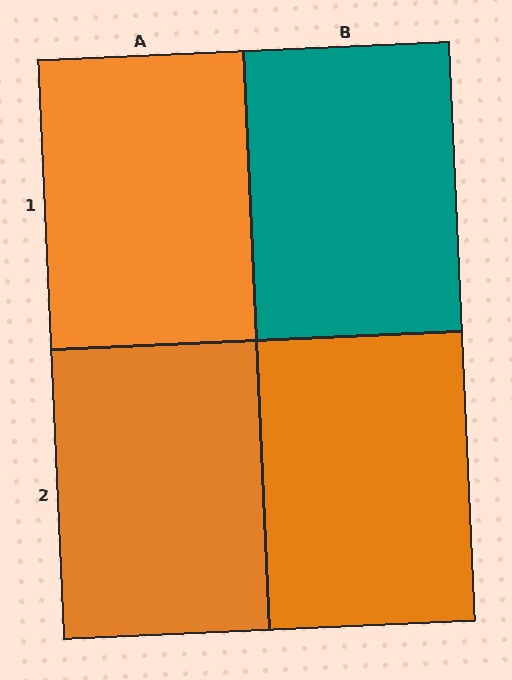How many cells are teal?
1 cell is teal.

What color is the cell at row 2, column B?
Orange.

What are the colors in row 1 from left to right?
Orange, teal.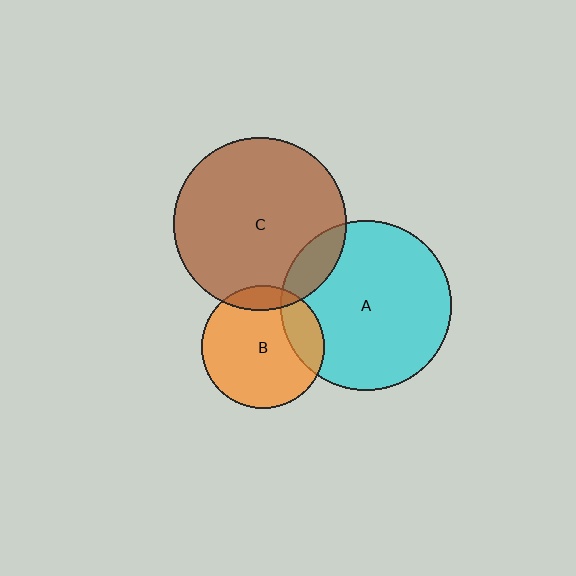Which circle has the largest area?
Circle C (brown).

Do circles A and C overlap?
Yes.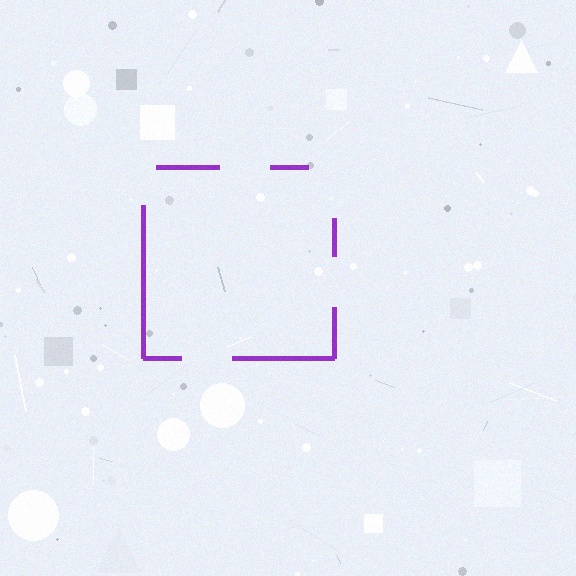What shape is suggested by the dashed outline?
The dashed outline suggests a square.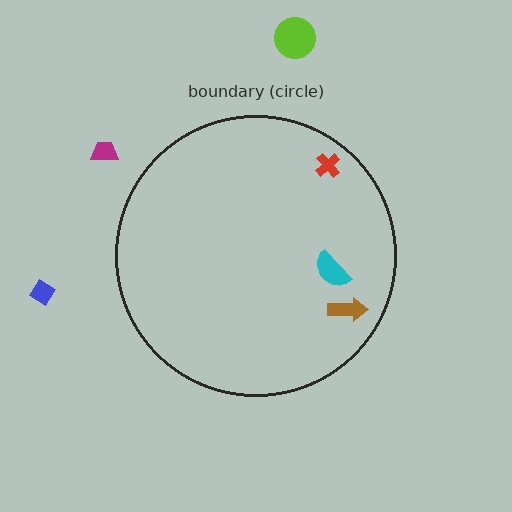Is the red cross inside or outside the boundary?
Inside.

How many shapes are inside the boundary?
3 inside, 3 outside.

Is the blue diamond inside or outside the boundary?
Outside.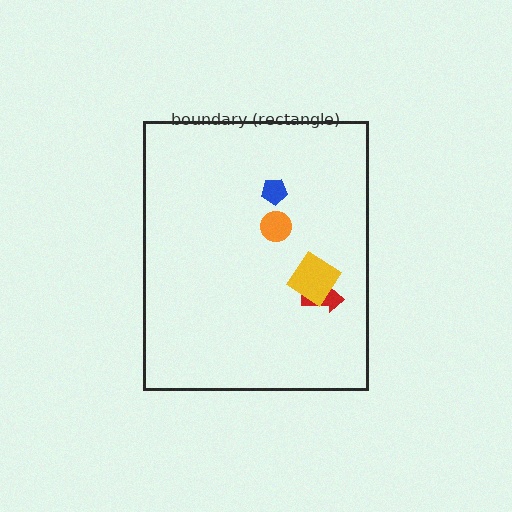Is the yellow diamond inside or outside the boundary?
Inside.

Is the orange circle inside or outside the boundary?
Inside.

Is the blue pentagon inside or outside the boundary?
Inside.